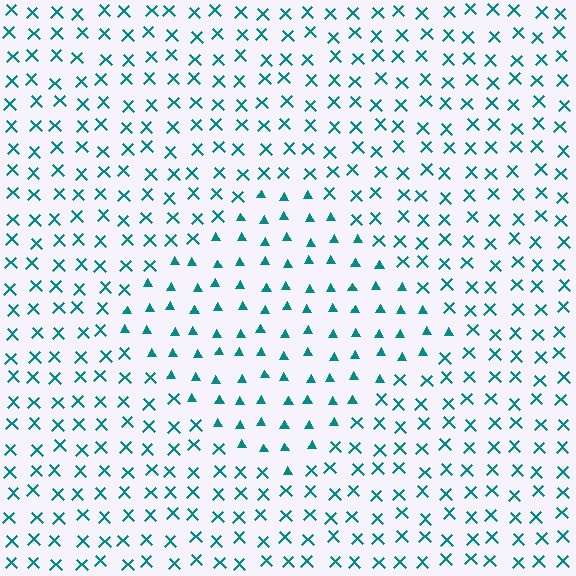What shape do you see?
I see a diamond.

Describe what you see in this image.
The image is filled with small teal elements arranged in a uniform grid. A diamond-shaped region contains triangles, while the surrounding area contains X marks. The boundary is defined purely by the change in element shape.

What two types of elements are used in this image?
The image uses triangles inside the diamond region and X marks outside it.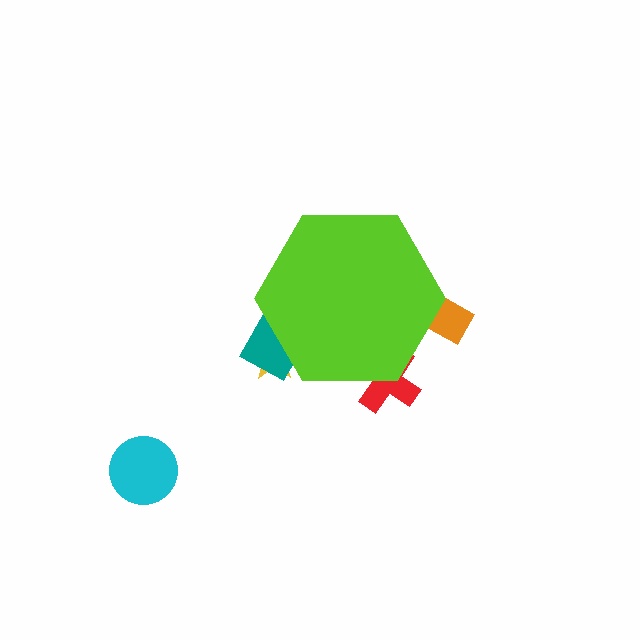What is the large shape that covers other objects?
A lime hexagon.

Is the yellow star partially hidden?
Yes, the yellow star is partially hidden behind the lime hexagon.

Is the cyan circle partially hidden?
No, the cyan circle is fully visible.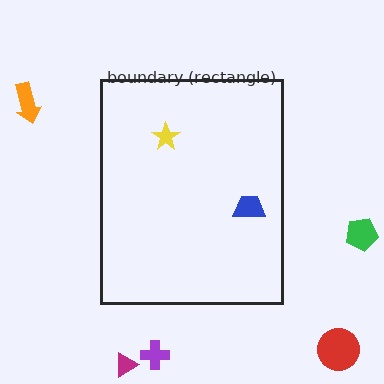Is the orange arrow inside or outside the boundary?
Outside.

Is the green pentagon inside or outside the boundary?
Outside.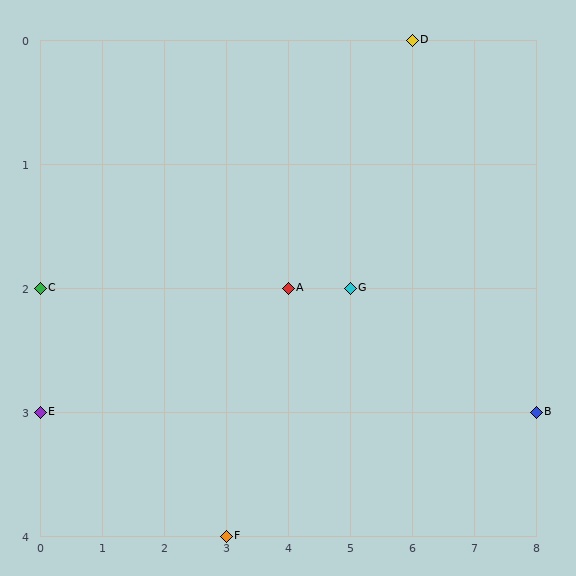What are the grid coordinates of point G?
Point G is at grid coordinates (5, 2).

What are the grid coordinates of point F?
Point F is at grid coordinates (3, 4).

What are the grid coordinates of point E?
Point E is at grid coordinates (0, 3).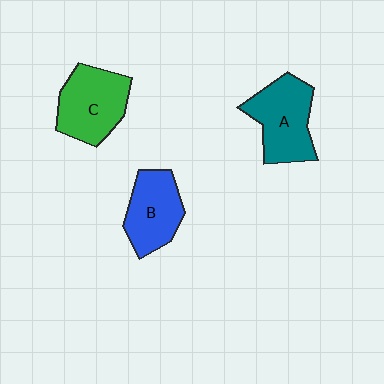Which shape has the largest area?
Shape A (teal).